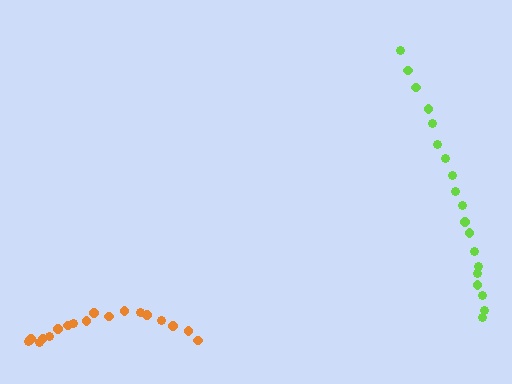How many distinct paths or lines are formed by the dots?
There are 2 distinct paths.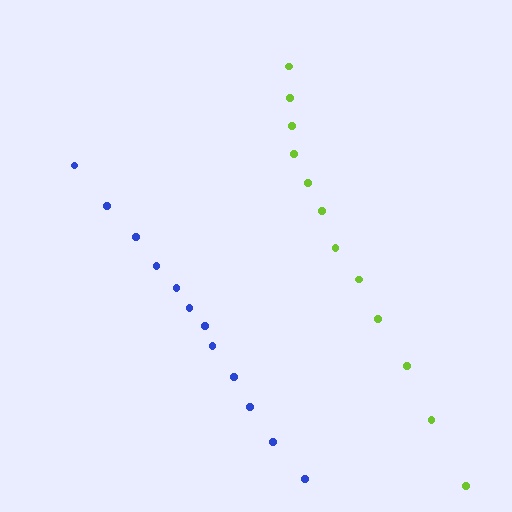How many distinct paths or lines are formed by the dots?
There are 2 distinct paths.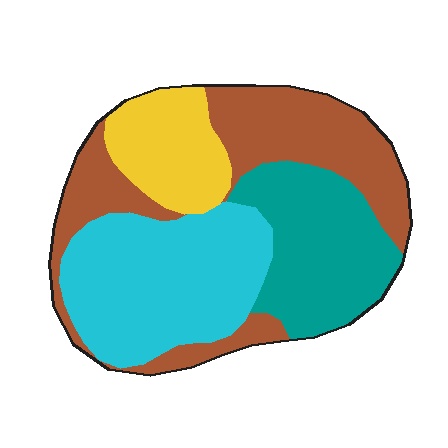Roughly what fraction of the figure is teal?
Teal takes up about one quarter (1/4) of the figure.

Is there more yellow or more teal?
Teal.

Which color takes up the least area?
Yellow, at roughly 15%.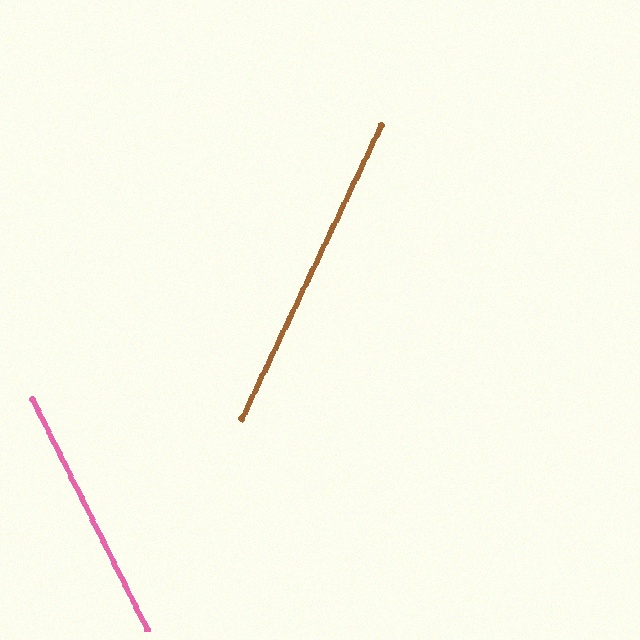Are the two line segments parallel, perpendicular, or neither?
Neither parallel nor perpendicular — they differ by about 52°.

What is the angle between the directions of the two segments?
Approximately 52 degrees.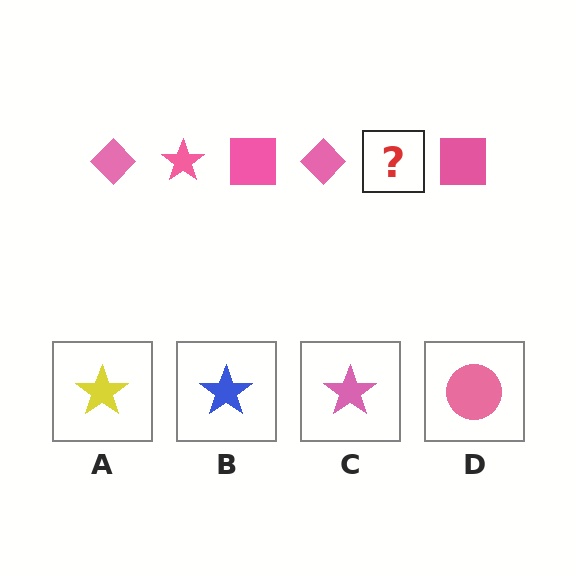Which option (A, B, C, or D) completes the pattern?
C.